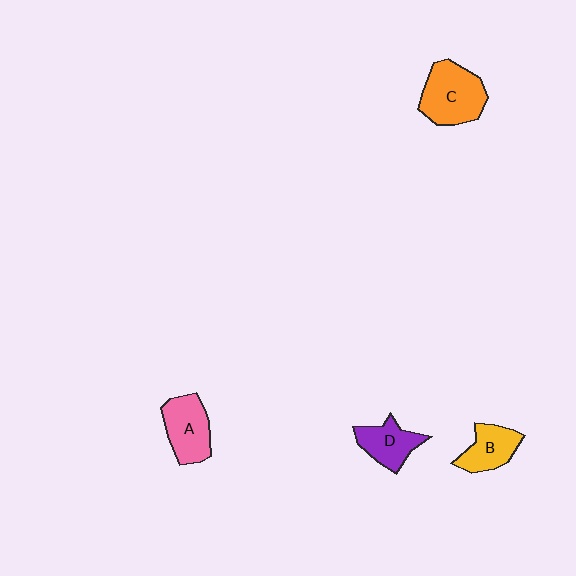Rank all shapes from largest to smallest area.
From largest to smallest: C (orange), A (pink), D (purple), B (yellow).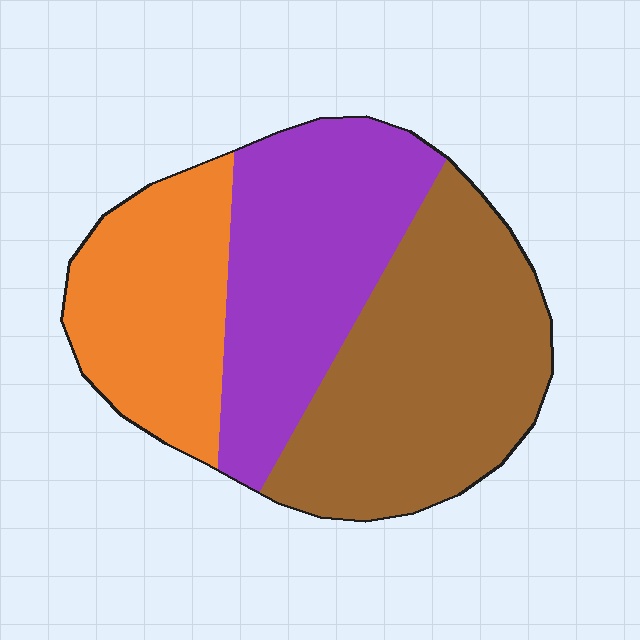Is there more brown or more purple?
Brown.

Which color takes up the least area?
Orange, at roughly 25%.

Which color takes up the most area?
Brown, at roughly 40%.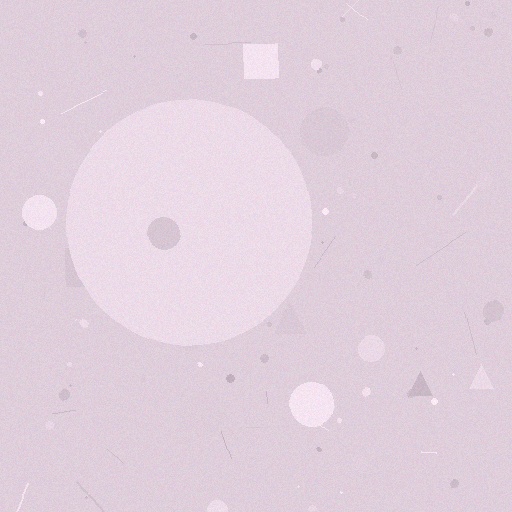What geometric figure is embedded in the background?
A circle is embedded in the background.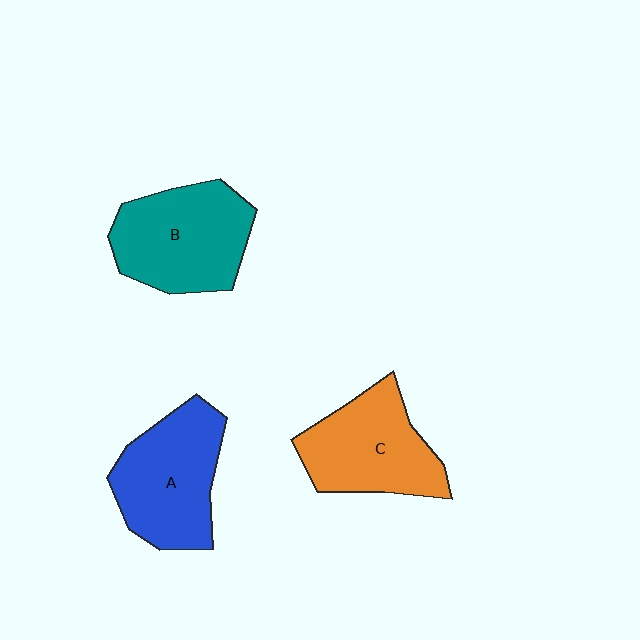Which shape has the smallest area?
Shape C (orange).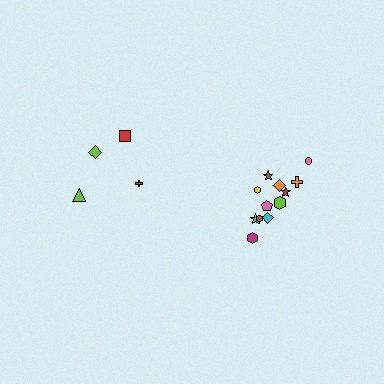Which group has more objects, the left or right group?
The right group.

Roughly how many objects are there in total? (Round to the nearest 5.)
Roughly 15 objects in total.